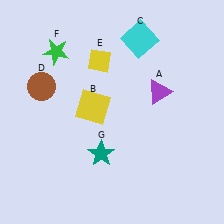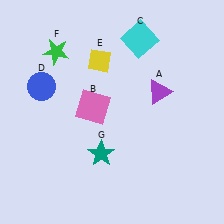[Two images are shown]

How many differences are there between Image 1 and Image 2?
There are 2 differences between the two images.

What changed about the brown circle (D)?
In Image 1, D is brown. In Image 2, it changed to blue.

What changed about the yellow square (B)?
In Image 1, B is yellow. In Image 2, it changed to pink.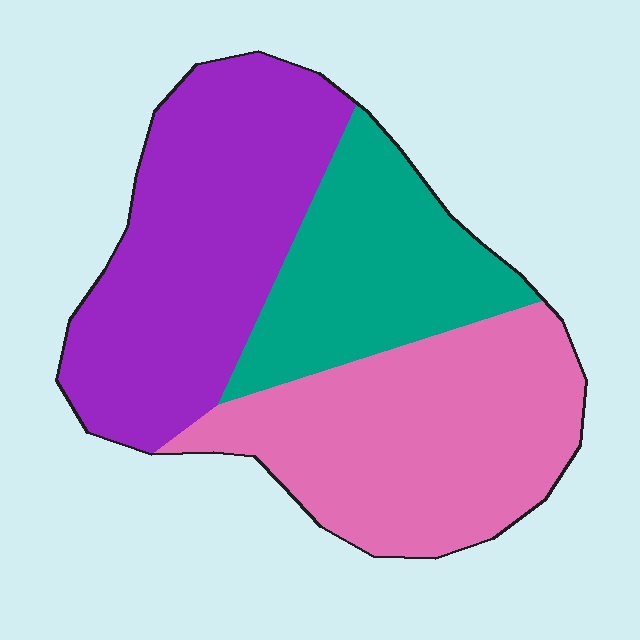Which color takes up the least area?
Teal, at roughly 25%.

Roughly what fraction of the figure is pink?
Pink covers 37% of the figure.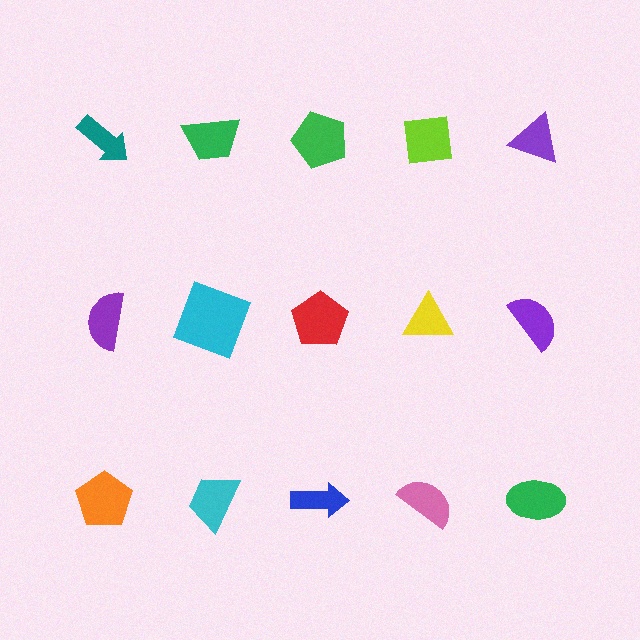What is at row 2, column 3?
A red pentagon.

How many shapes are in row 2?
5 shapes.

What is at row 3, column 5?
A green ellipse.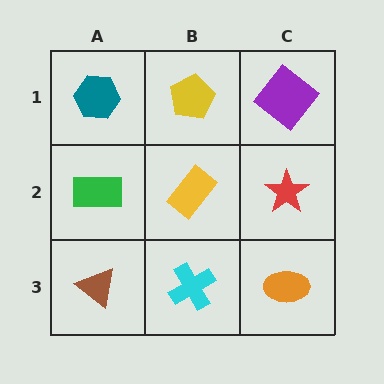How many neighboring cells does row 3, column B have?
3.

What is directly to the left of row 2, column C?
A yellow rectangle.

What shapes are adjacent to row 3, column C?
A red star (row 2, column C), a cyan cross (row 3, column B).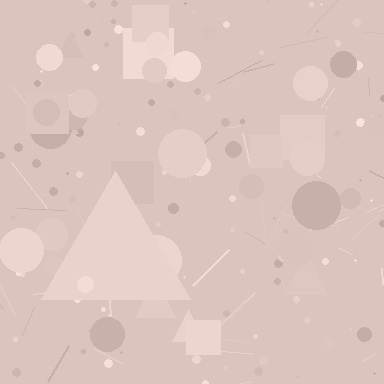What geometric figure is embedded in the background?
A triangle is embedded in the background.